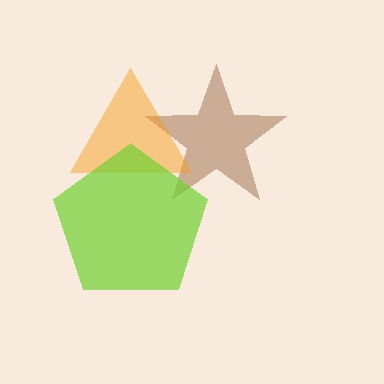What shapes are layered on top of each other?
The layered shapes are: a brown star, an orange triangle, a lime pentagon.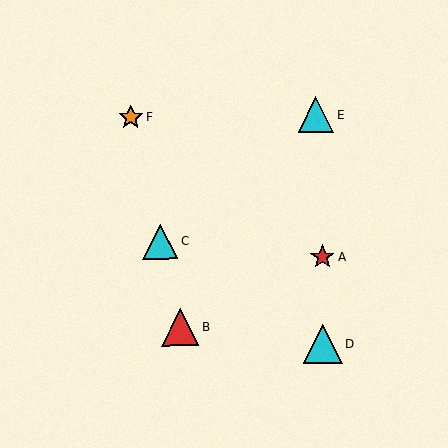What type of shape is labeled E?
Shape E is a cyan triangle.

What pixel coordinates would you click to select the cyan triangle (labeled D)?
Click at (323, 344) to select the cyan triangle D.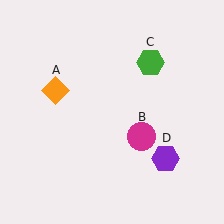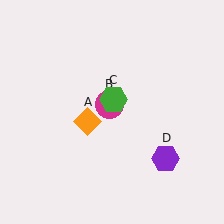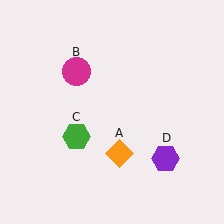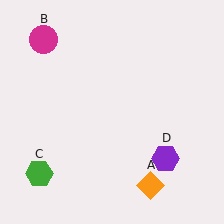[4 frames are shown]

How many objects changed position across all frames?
3 objects changed position: orange diamond (object A), magenta circle (object B), green hexagon (object C).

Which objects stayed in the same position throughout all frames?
Purple hexagon (object D) remained stationary.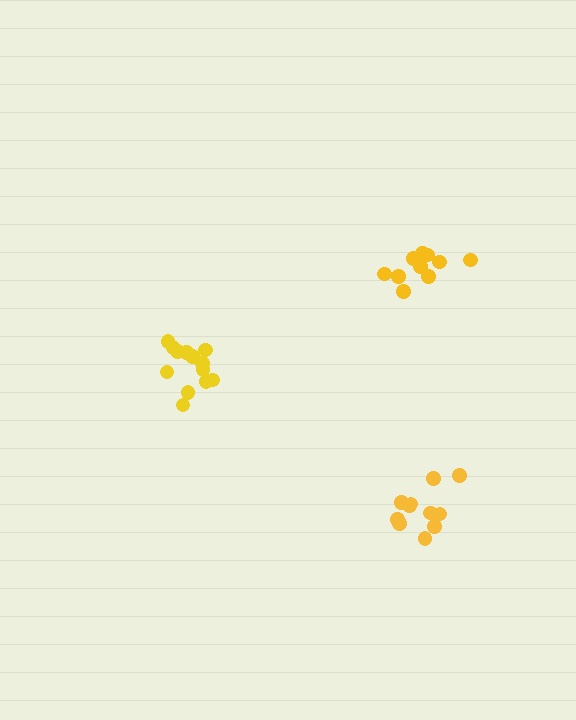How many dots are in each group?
Group 1: 10 dots, Group 2: 13 dots, Group 3: 12 dots (35 total).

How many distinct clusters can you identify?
There are 3 distinct clusters.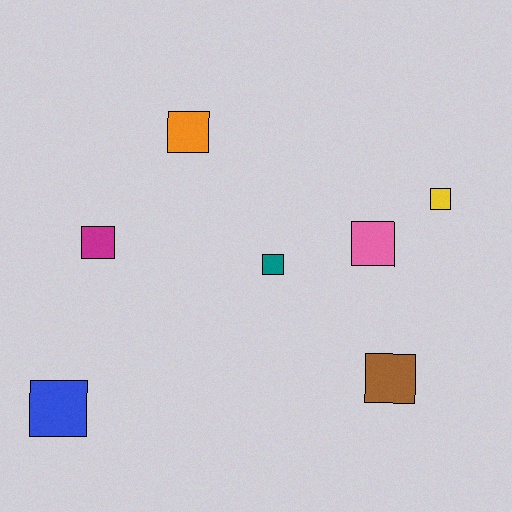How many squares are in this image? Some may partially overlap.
There are 7 squares.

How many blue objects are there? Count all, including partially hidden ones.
There is 1 blue object.